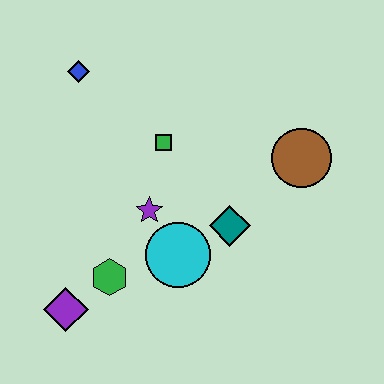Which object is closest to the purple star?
The cyan circle is closest to the purple star.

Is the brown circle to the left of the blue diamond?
No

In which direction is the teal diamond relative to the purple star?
The teal diamond is to the right of the purple star.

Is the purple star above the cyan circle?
Yes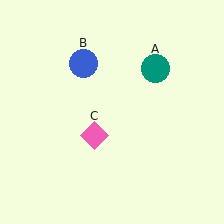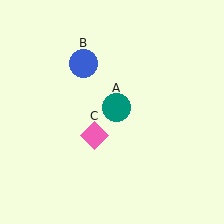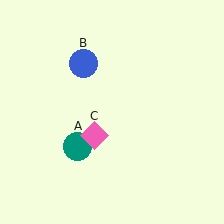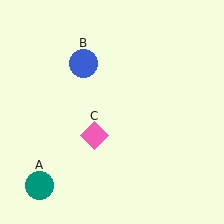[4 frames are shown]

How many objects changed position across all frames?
1 object changed position: teal circle (object A).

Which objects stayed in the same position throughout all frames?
Blue circle (object B) and pink diamond (object C) remained stationary.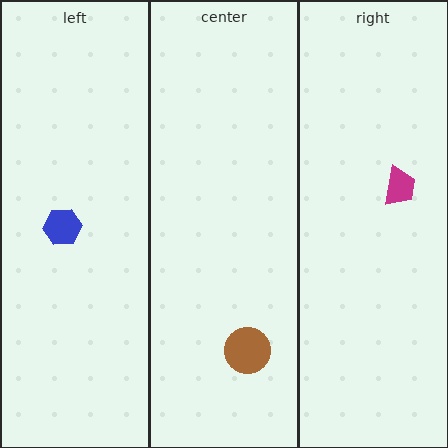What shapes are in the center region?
The brown circle.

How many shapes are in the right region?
1.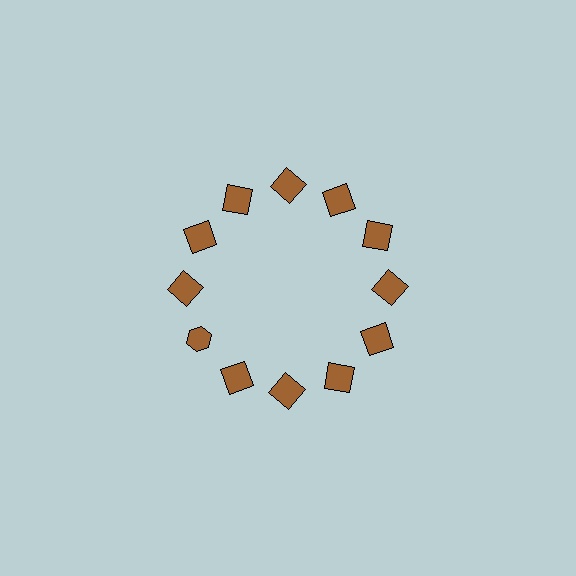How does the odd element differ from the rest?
It has a different shape: hexagon instead of square.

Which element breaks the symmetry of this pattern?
The brown hexagon at roughly the 8 o'clock position breaks the symmetry. All other shapes are brown squares.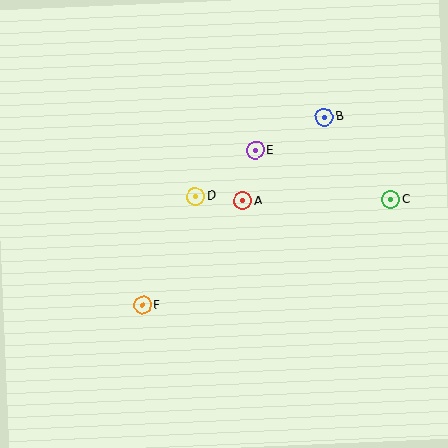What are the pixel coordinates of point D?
Point D is at (196, 197).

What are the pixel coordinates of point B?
Point B is at (324, 117).